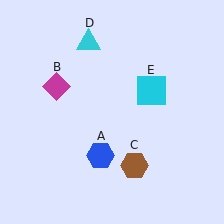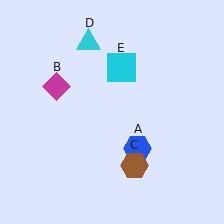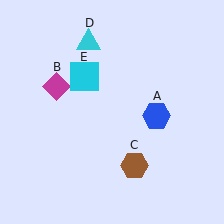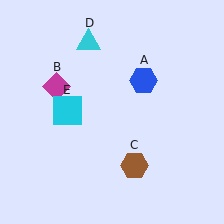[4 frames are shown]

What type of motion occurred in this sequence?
The blue hexagon (object A), cyan square (object E) rotated counterclockwise around the center of the scene.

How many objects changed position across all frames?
2 objects changed position: blue hexagon (object A), cyan square (object E).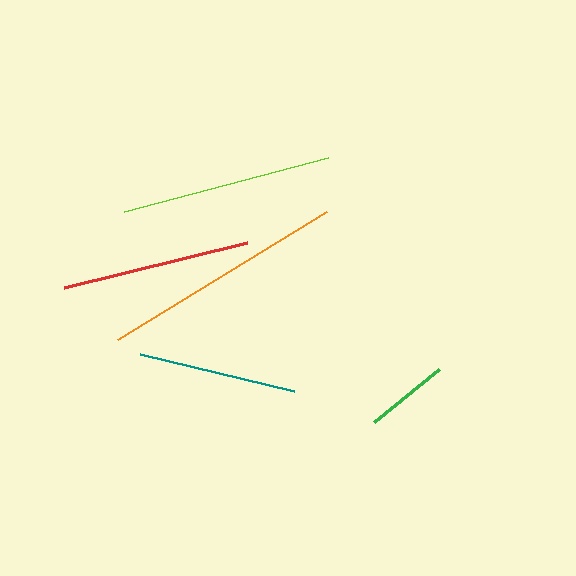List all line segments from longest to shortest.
From longest to shortest: orange, lime, red, teal, green.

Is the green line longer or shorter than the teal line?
The teal line is longer than the green line.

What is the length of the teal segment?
The teal segment is approximately 159 pixels long.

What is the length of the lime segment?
The lime segment is approximately 211 pixels long.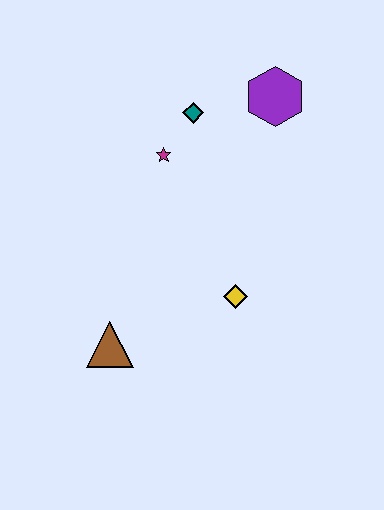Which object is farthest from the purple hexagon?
The brown triangle is farthest from the purple hexagon.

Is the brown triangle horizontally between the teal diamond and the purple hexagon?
No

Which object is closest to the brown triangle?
The yellow diamond is closest to the brown triangle.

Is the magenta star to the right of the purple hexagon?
No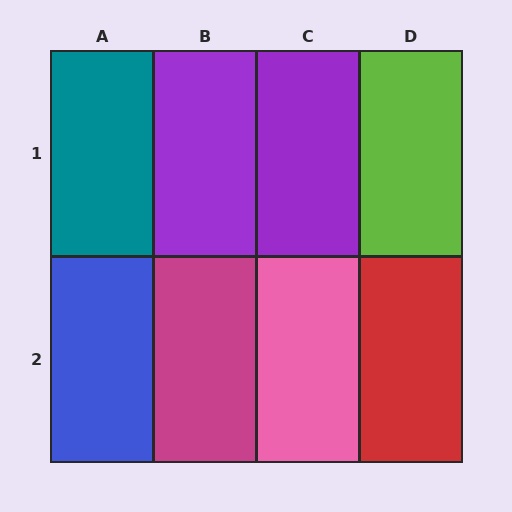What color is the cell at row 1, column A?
Teal.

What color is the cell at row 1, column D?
Lime.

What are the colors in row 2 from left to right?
Blue, magenta, pink, red.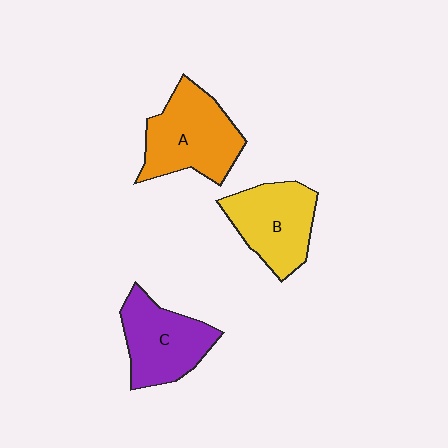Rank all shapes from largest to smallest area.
From largest to smallest: A (orange), B (yellow), C (purple).